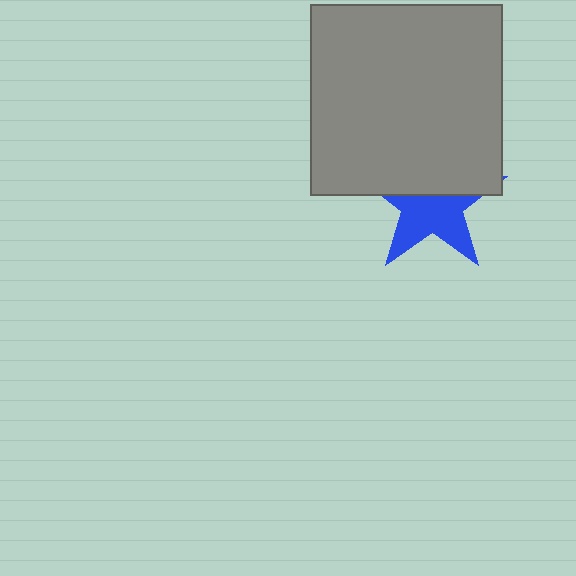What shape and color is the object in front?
The object in front is a gray square.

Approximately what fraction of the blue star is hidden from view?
Roughly 47% of the blue star is hidden behind the gray square.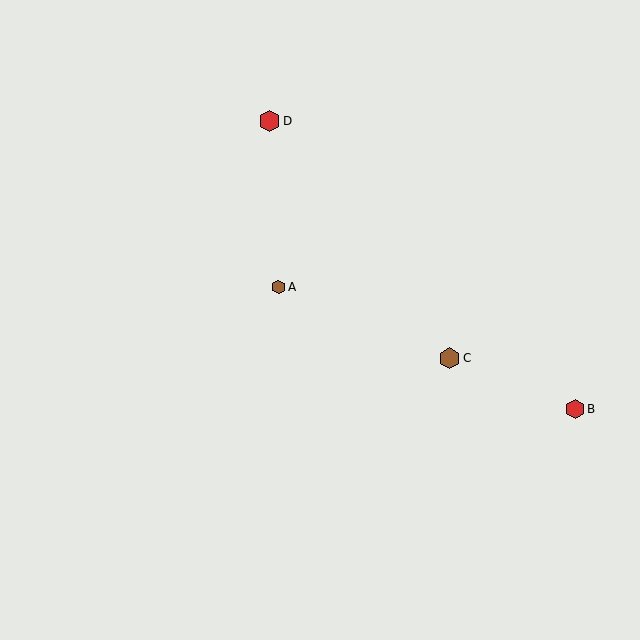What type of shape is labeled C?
Shape C is a brown hexagon.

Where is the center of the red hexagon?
The center of the red hexagon is at (575, 409).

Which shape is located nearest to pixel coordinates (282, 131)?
The red hexagon (labeled D) at (270, 121) is nearest to that location.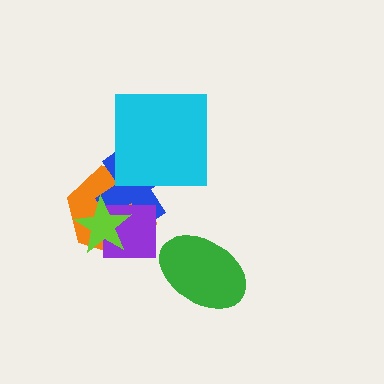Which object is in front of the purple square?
The lime star is in front of the purple square.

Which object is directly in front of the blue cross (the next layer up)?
The purple square is directly in front of the blue cross.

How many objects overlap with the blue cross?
4 objects overlap with the blue cross.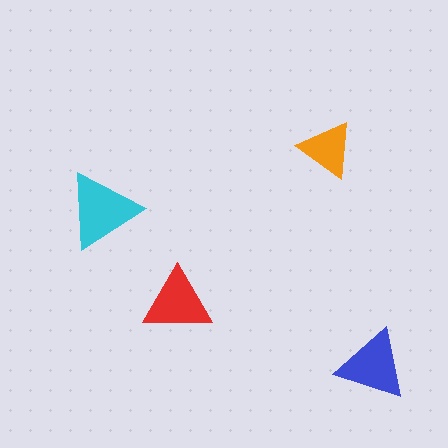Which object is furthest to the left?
The cyan triangle is leftmost.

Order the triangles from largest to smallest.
the cyan one, the blue one, the red one, the orange one.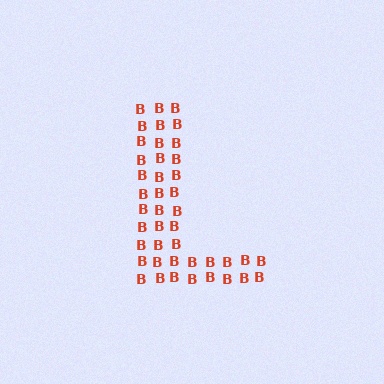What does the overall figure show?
The overall figure shows the letter L.